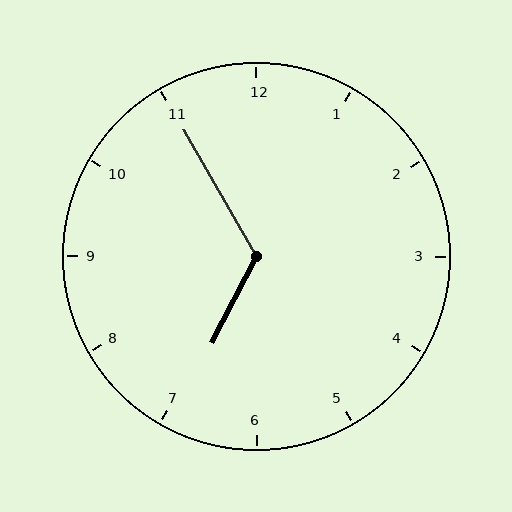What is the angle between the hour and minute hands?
Approximately 122 degrees.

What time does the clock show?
6:55.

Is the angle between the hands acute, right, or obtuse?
It is obtuse.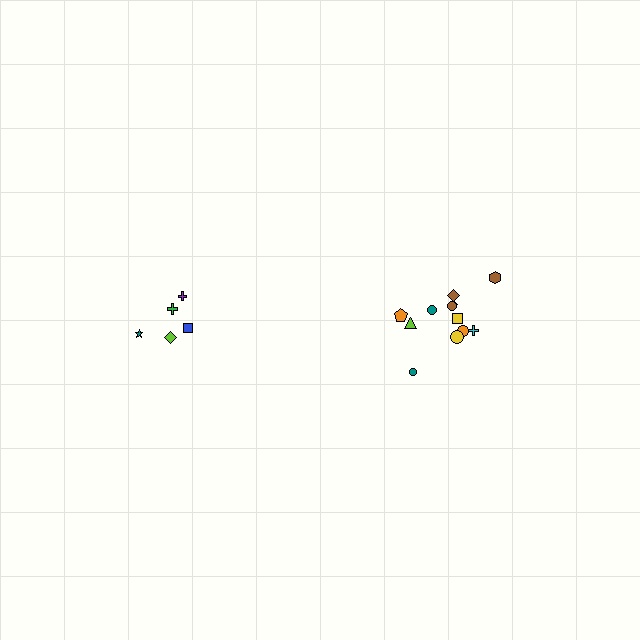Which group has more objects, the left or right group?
The right group.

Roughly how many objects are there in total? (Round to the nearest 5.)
Roughly 15 objects in total.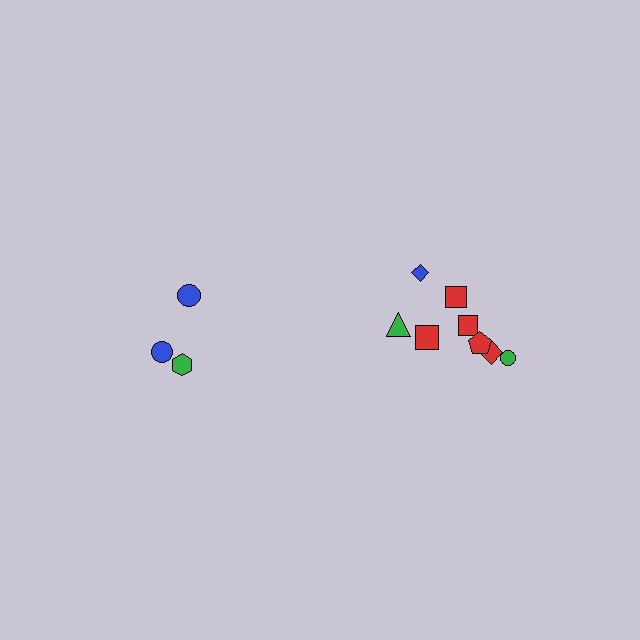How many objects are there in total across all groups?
There are 11 objects.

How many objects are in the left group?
There are 3 objects.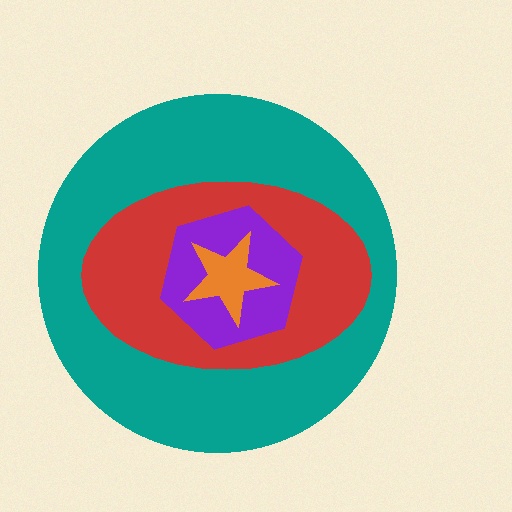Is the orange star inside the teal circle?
Yes.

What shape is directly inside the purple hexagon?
The orange star.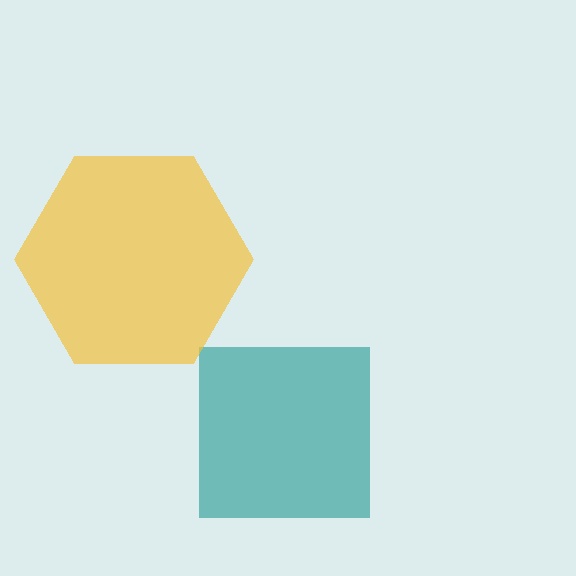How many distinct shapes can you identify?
There are 2 distinct shapes: a teal square, a yellow hexagon.